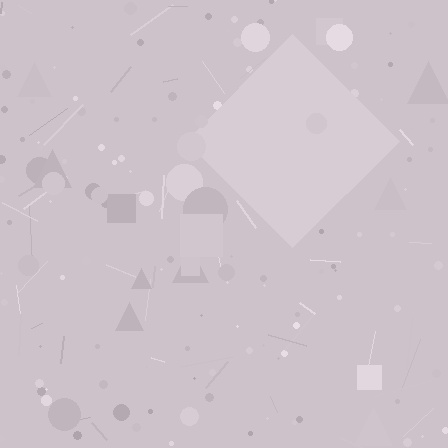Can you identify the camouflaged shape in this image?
The camouflaged shape is a diamond.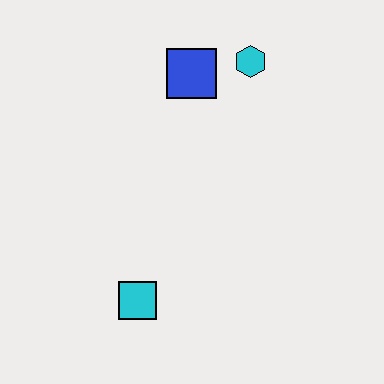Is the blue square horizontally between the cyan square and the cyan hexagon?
Yes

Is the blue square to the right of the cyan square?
Yes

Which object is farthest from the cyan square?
The cyan hexagon is farthest from the cyan square.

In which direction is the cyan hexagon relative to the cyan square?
The cyan hexagon is above the cyan square.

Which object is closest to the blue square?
The cyan hexagon is closest to the blue square.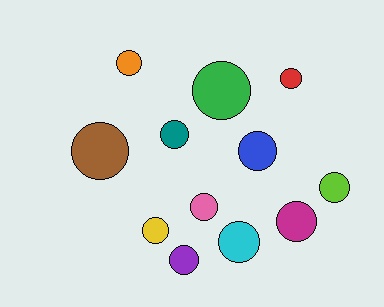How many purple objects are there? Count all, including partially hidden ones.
There is 1 purple object.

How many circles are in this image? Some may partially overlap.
There are 12 circles.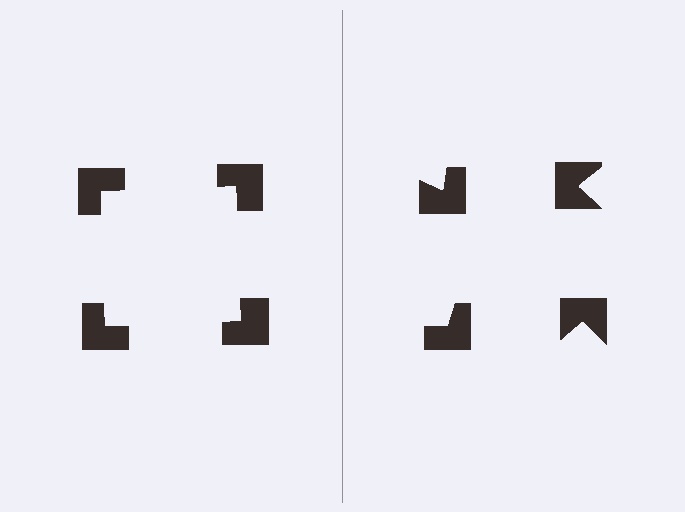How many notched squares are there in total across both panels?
8 — 4 on each side.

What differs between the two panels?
The notched squares are positioned identically on both sides; only the wedge orientations differ. On the left they align to a square; on the right they are misaligned.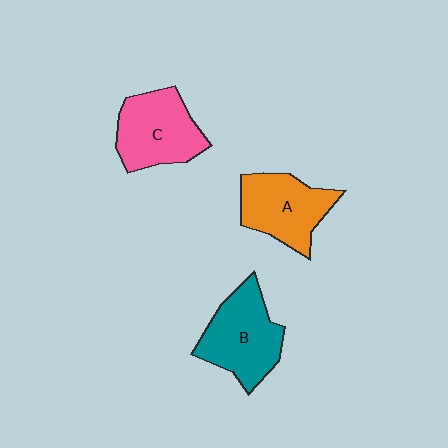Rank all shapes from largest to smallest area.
From largest to smallest: B (teal), C (pink), A (orange).